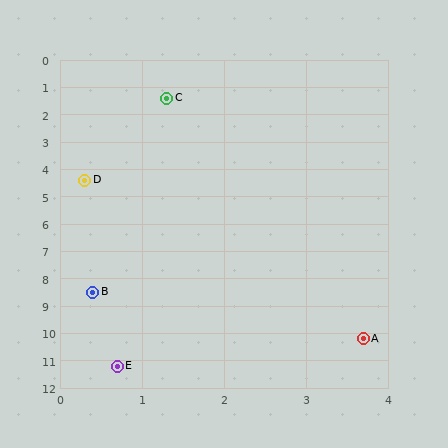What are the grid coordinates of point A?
Point A is at approximately (3.7, 10.2).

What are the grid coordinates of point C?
Point C is at approximately (1.3, 1.4).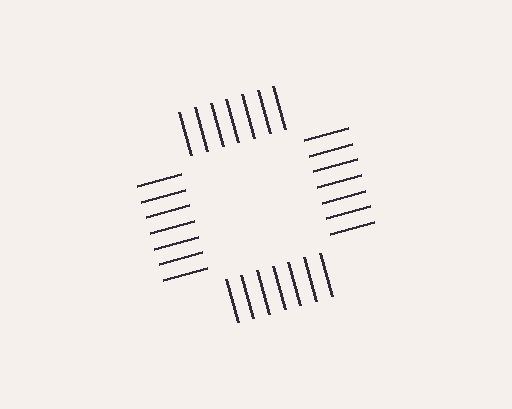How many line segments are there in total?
28 — 7 along each of the 4 edges.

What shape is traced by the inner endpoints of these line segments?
An illusory square — the line segments terminate on its edges but no continuous stroke is drawn.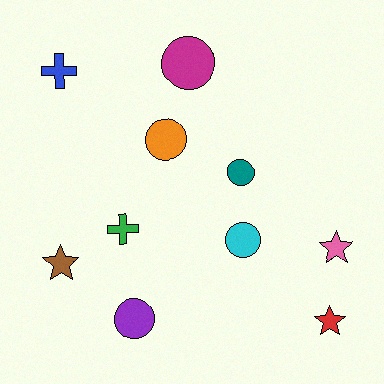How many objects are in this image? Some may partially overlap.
There are 10 objects.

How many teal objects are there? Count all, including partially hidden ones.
There is 1 teal object.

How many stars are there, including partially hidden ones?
There are 3 stars.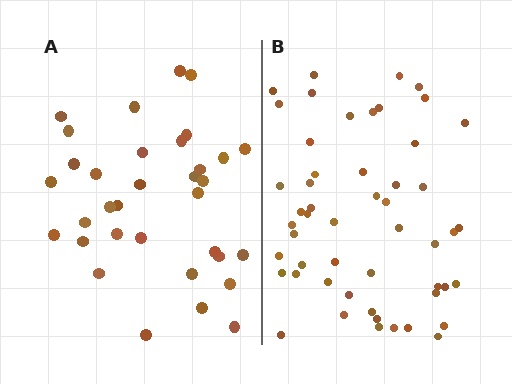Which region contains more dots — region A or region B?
Region B (the right region) has more dots.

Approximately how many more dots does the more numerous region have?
Region B has approximately 20 more dots than region A.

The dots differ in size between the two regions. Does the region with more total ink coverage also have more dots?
No. Region A has more total ink coverage because its dots are larger, but region B actually contains more individual dots. Total area can be misleading — the number of items is what matters here.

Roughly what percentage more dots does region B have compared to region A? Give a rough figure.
About 55% more.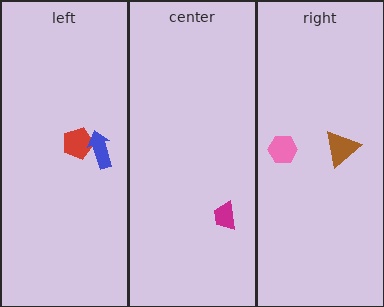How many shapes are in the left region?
2.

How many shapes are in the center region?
1.